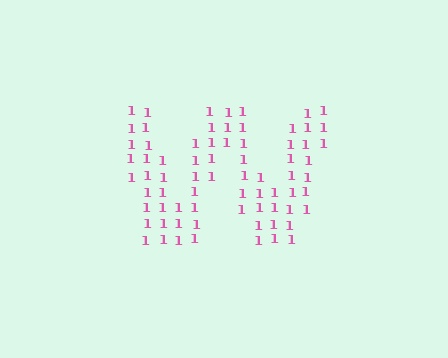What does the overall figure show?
The overall figure shows the letter W.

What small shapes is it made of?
It is made of small digit 1's.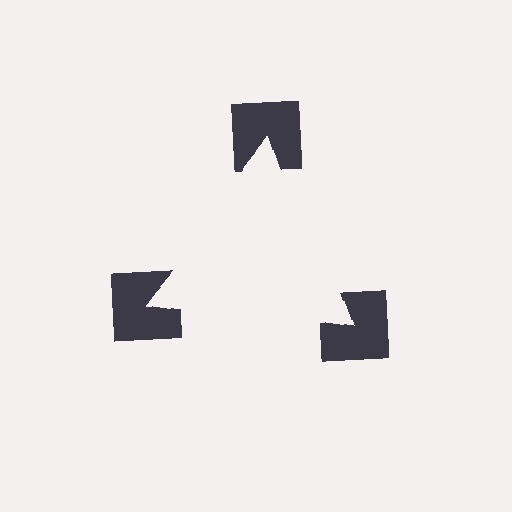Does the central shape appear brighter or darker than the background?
It typically appears slightly brighter than the background, even though no actual brightness change is drawn.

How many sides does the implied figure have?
3 sides.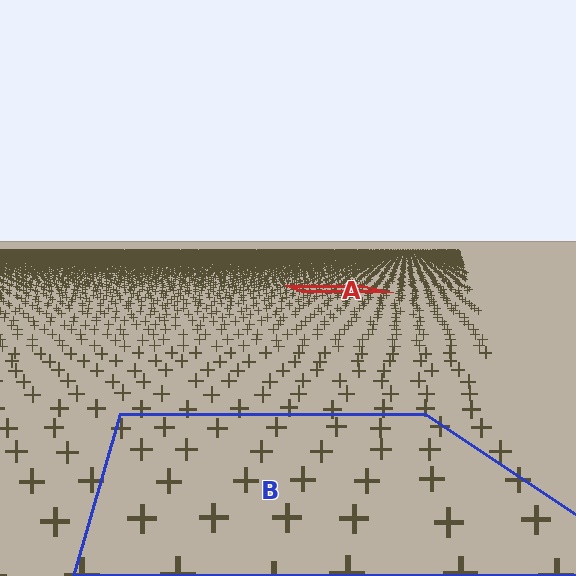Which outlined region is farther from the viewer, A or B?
Region A is farther from the viewer — the texture elements inside it appear smaller and more densely packed.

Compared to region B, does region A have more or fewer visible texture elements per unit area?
Region A has more texture elements per unit area — they are packed more densely because it is farther away.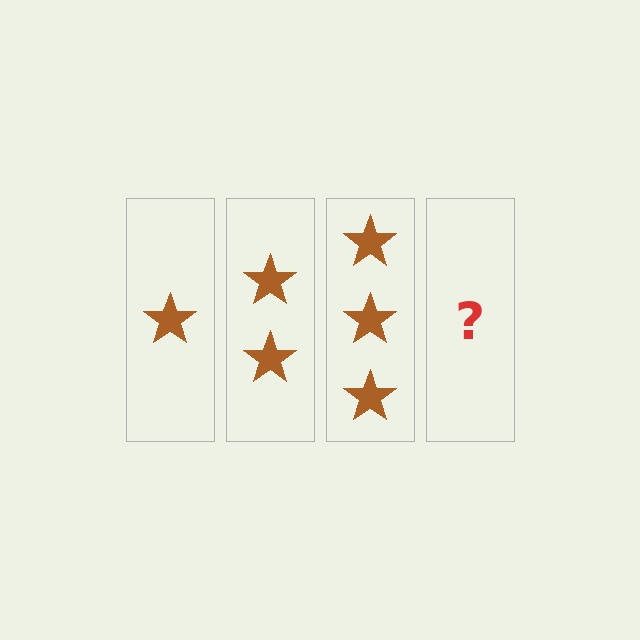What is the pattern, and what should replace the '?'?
The pattern is that each step adds one more star. The '?' should be 4 stars.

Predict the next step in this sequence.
The next step is 4 stars.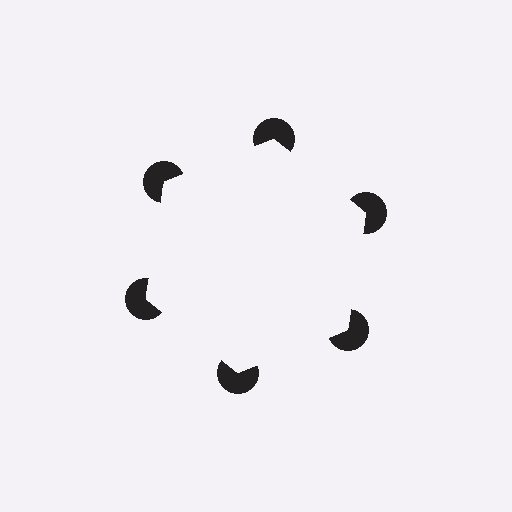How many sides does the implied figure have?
6 sides.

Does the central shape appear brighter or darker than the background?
It typically appears slightly brighter than the background, even though no actual brightness change is drawn.